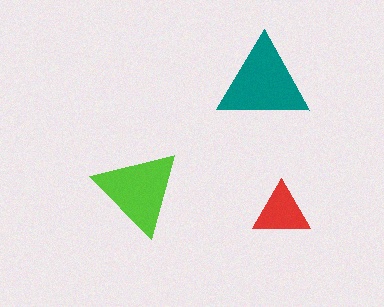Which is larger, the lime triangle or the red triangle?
The lime one.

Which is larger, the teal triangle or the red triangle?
The teal one.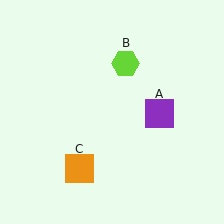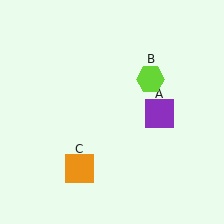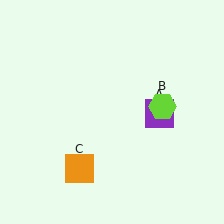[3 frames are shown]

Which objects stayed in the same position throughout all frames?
Purple square (object A) and orange square (object C) remained stationary.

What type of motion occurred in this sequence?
The lime hexagon (object B) rotated clockwise around the center of the scene.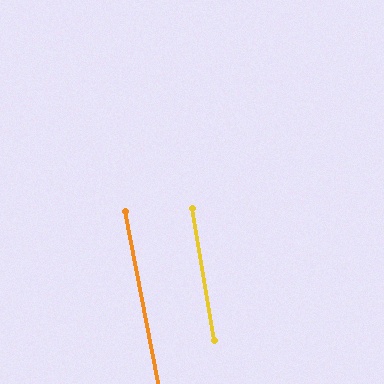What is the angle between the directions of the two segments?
Approximately 2 degrees.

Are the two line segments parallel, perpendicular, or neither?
Parallel — their directions differ by only 1.6°.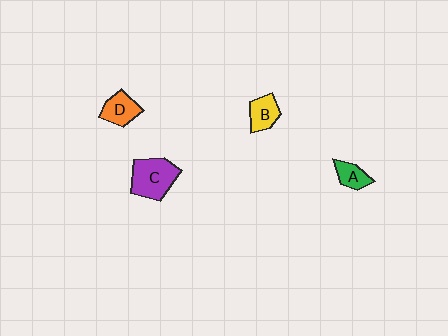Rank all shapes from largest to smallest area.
From largest to smallest: C (purple), D (orange), B (yellow), A (green).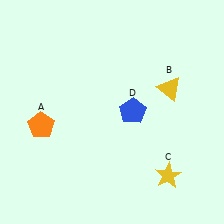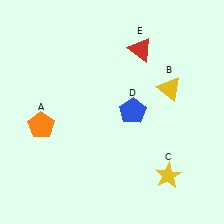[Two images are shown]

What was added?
A red triangle (E) was added in Image 2.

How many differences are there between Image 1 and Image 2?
There is 1 difference between the two images.